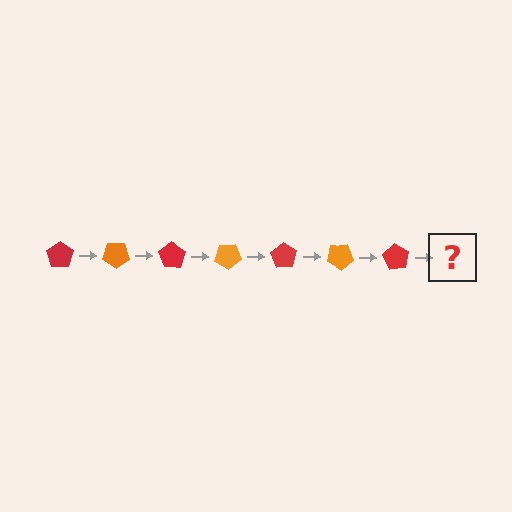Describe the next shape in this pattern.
It should be an orange pentagon, rotated 245 degrees from the start.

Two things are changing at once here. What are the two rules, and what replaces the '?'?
The two rules are that it rotates 35 degrees each step and the color cycles through red and orange. The '?' should be an orange pentagon, rotated 245 degrees from the start.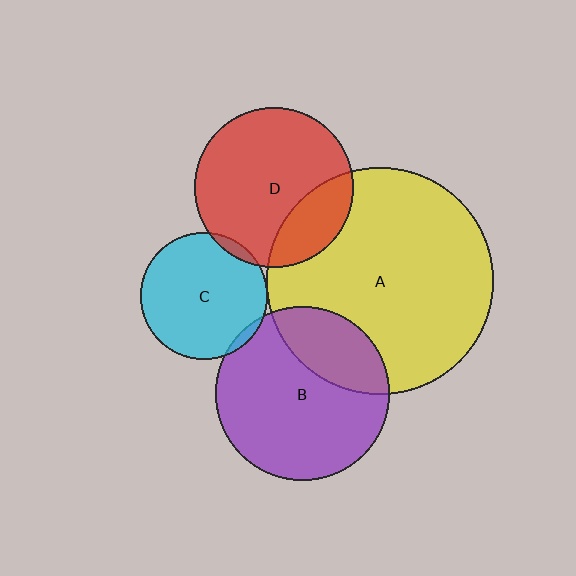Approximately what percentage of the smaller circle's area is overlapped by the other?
Approximately 25%.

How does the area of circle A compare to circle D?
Approximately 2.0 times.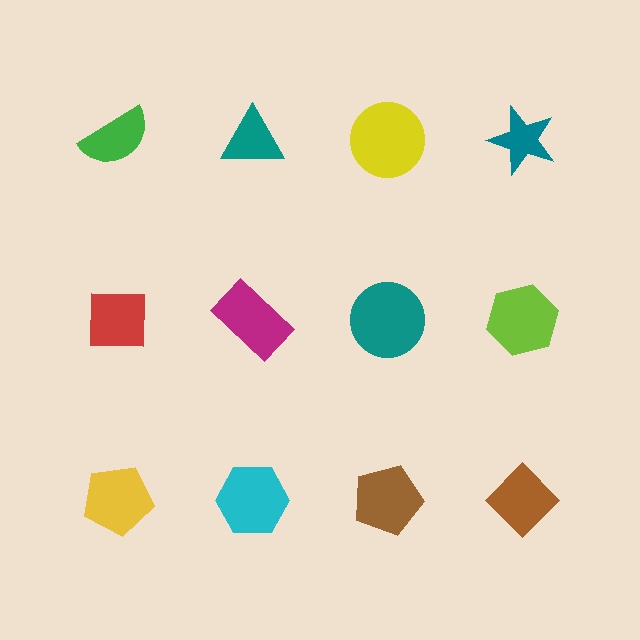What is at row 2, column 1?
A red square.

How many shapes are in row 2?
4 shapes.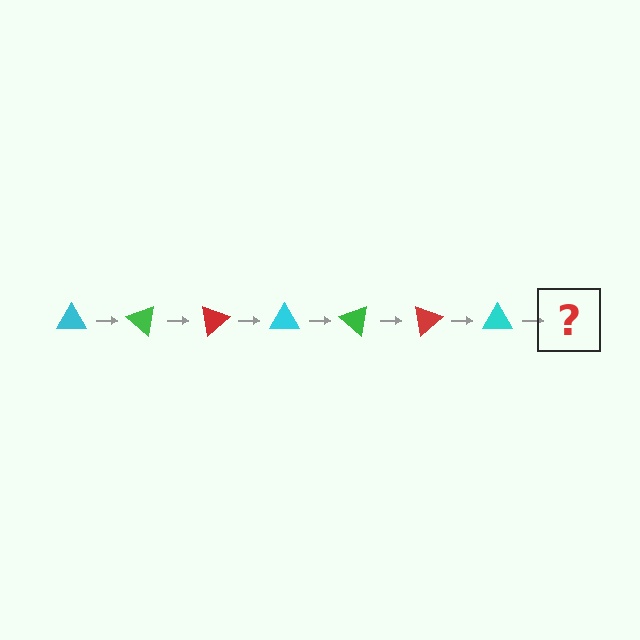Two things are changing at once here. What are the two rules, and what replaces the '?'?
The two rules are that it rotates 40 degrees each step and the color cycles through cyan, green, and red. The '?' should be a green triangle, rotated 280 degrees from the start.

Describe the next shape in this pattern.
It should be a green triangle, rotated 280 degrees from the start.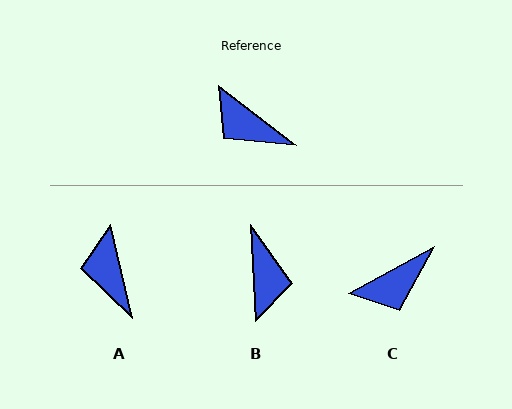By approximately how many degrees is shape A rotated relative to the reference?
Approximately 39 degrees clockwise.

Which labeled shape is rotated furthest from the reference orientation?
B, about 130 degrees away.